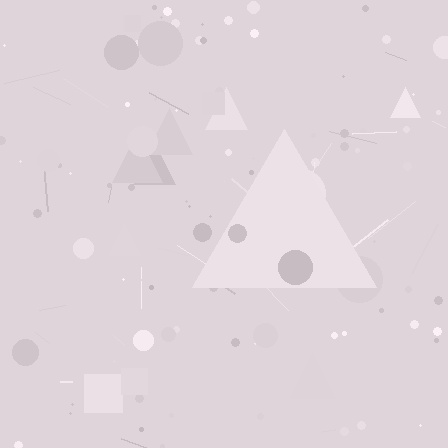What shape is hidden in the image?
A triangle is hidden in the image.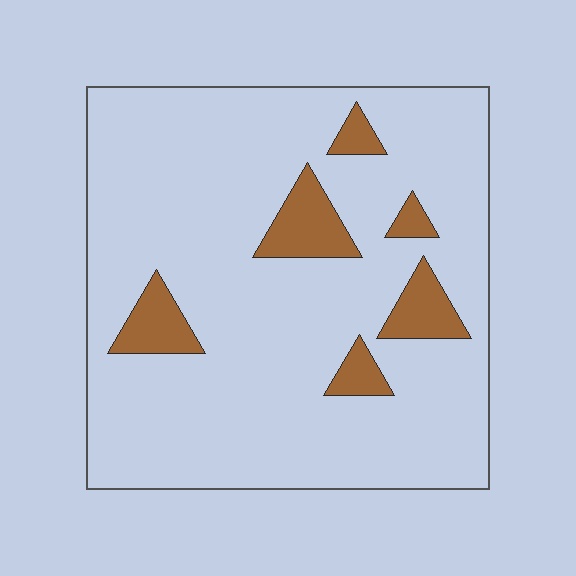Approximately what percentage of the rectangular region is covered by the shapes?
Approximately 10%.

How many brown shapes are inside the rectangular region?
6.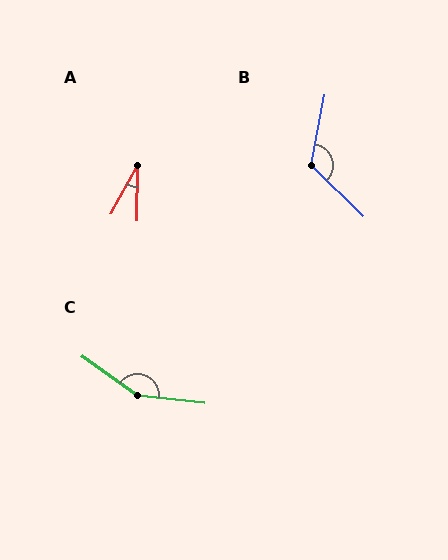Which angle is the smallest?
A, at approximately 29 degrees.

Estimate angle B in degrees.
Approximately 124 degrees.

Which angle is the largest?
C, at approximately 151 degrees.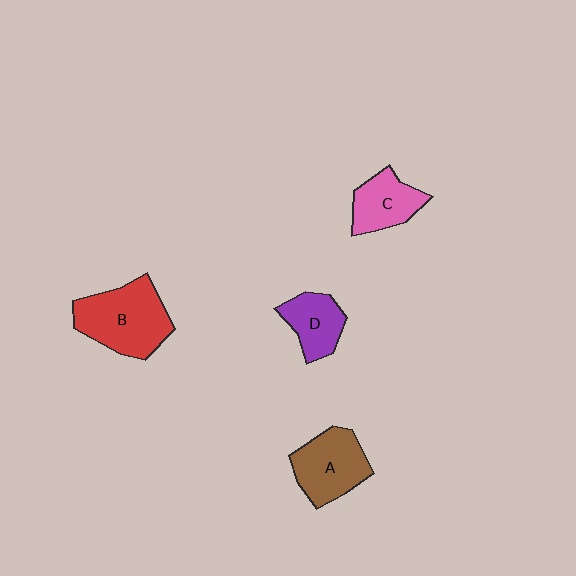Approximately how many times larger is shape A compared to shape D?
Approximately 1.4 times.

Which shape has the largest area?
Shape B (red).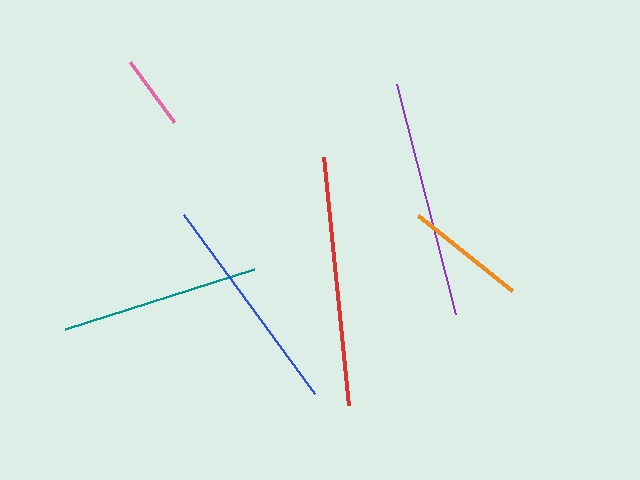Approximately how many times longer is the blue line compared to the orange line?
The blue line is approximately 1.8 times the length of the orange line.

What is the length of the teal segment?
The teal segment is approximately 198 pixels long.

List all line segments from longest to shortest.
From longest to shortest: red, purple, blue, teal, orange, pink.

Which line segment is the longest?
The red line is the longest at approximately 249 pixels.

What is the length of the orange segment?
The orange segment is approximately 121 pixels long.